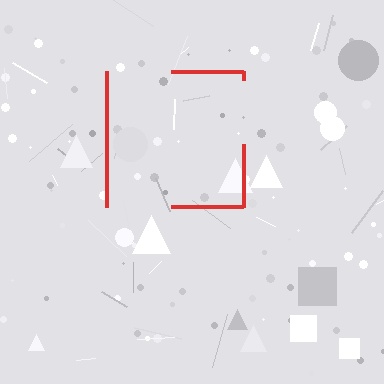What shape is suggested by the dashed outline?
The dashed outline suggests a square.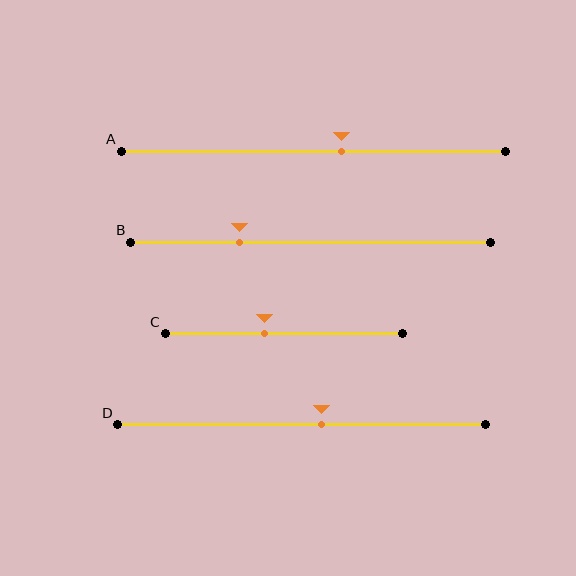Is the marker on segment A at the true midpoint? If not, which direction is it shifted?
No, the marker on segment A is shifted to the right by about 7% of the segment length.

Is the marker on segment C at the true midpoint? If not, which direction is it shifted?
No, the marker on segment C is shifted to the left by about 8% of the segment length.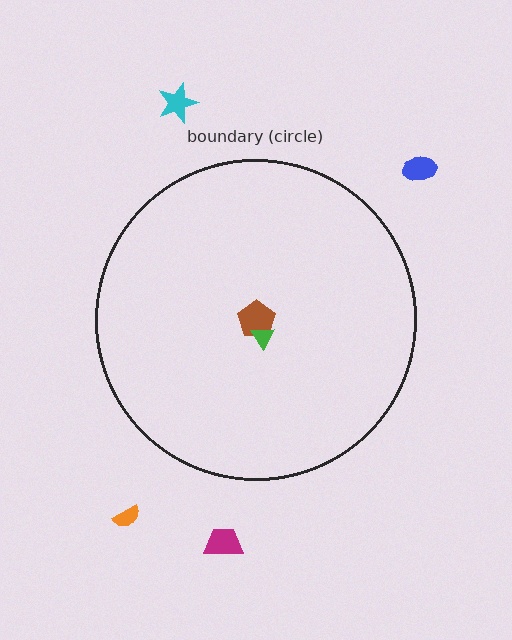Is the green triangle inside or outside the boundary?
Inside.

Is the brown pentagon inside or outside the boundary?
Inside.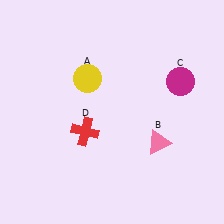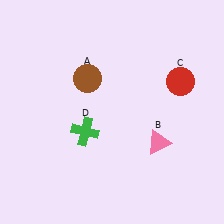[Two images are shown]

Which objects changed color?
A changed from yellow to brown. C changed from magenta to red. D changed from red to green.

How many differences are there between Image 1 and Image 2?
There are 3 differences between the two images.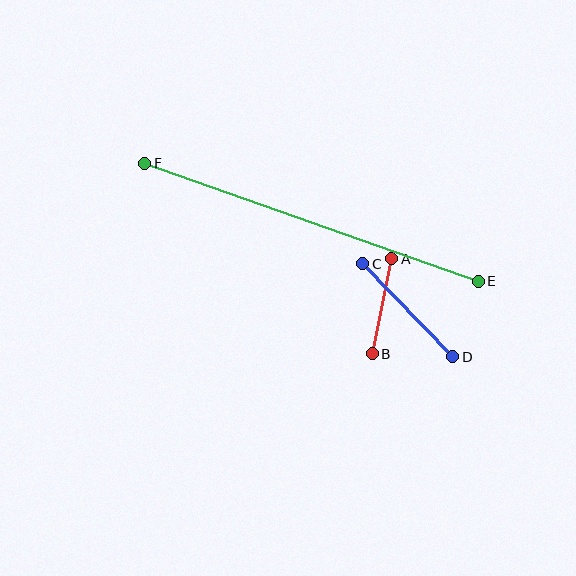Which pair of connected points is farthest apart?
Points E and F are farthest apart.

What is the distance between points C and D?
The distance is approximately 130 pixels.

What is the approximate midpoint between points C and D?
The midpoint is at approximately (408, 310) pixels.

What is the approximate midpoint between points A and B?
The midpoint is at approximately (382, 306) pixels.